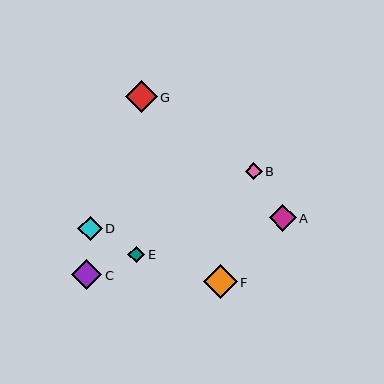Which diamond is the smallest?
Diamond B is the smallest with a size of approximately 17 pixels.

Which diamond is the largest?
Diamond F is the largest with a size of approximately 34 pixels.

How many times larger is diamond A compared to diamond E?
Diamond A is approximately 1.6 times the size of diamond E.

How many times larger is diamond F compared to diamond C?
Diamond F is approximately 1.2 times the size of diamond C.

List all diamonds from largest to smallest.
From largest to smallest: F, G, C, A, D, E, B.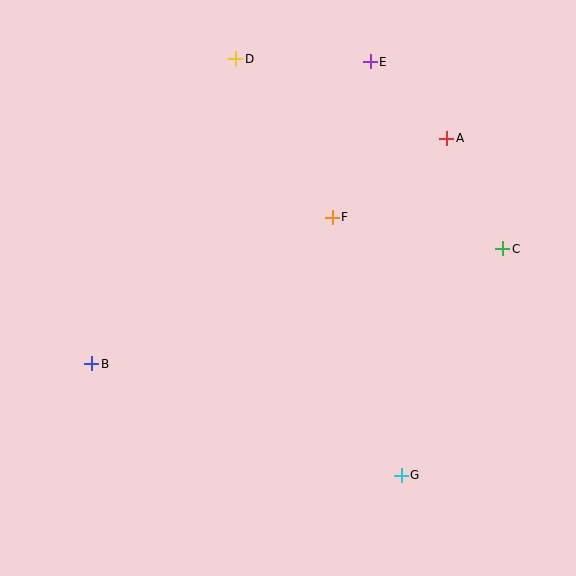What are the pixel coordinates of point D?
Point D is at (236, 59).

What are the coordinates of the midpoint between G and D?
The midpoint between G and D is at (318, 267).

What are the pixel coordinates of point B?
Point B is at (92, 364).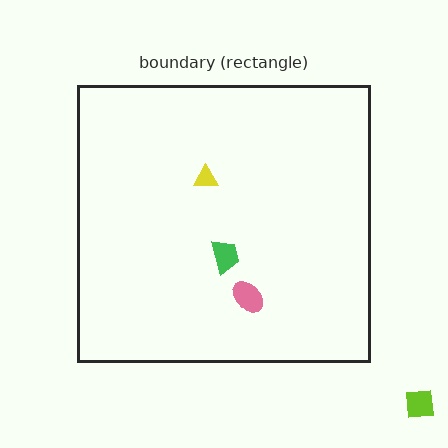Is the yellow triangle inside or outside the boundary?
Inside.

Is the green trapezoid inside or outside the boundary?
Inside.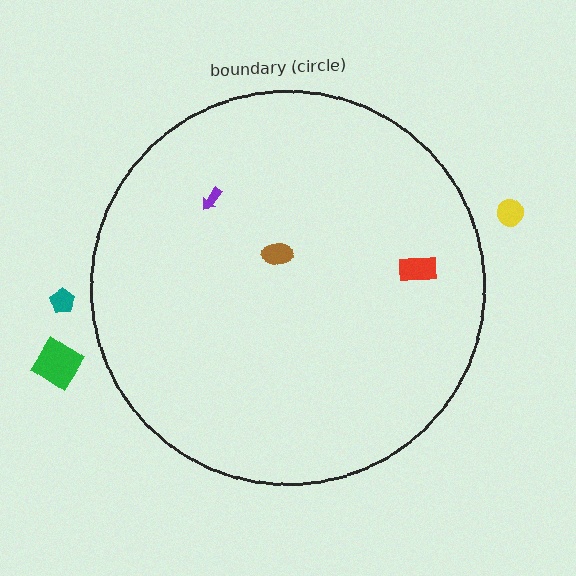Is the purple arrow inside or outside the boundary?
Inside.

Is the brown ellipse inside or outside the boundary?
Inside.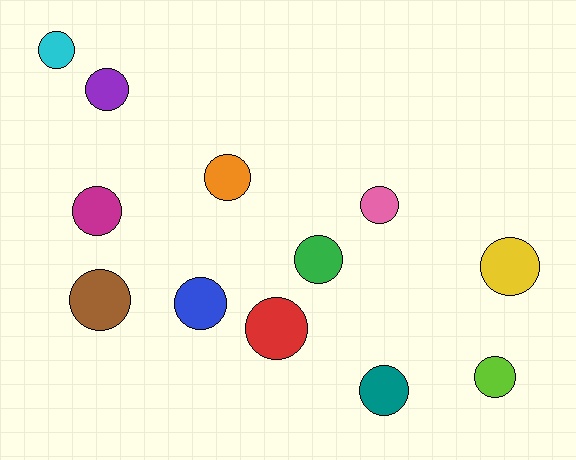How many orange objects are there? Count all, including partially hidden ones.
There is 1 orange object.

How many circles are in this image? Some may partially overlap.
There are 12 circles.